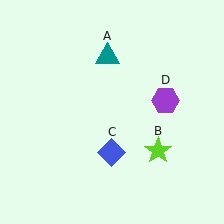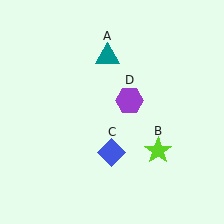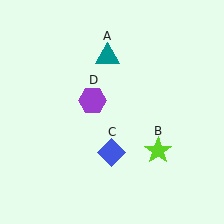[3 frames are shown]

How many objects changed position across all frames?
1 object changed position: purple hexagon (object D).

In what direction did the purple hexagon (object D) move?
The purple hexagon (object D) moved left.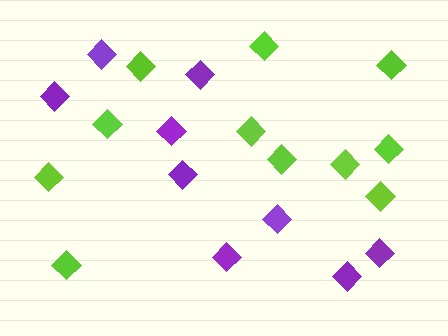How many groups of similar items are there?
There are 2 groups: one group of lime diamonds (11) and one group of purple diamonds (9).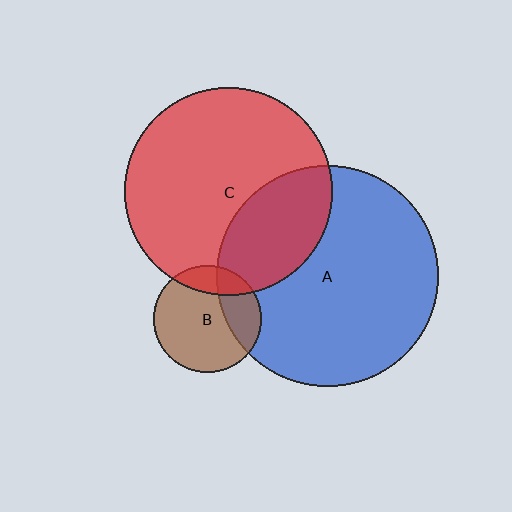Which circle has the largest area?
Circle A (blue).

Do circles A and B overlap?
Yes.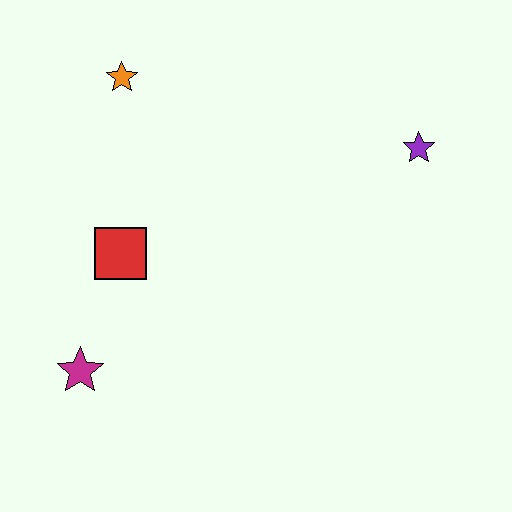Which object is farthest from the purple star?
The magenta star is farthest from the purple star.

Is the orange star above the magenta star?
Yes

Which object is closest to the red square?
The magenta star is closest to the red square.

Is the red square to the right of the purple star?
No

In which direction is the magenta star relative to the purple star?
The magenta star is to the left of the purple star.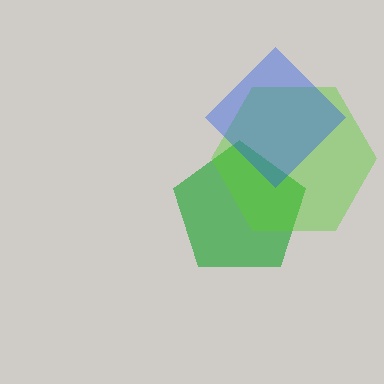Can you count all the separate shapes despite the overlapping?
Yes, there are 3 separate shapes.